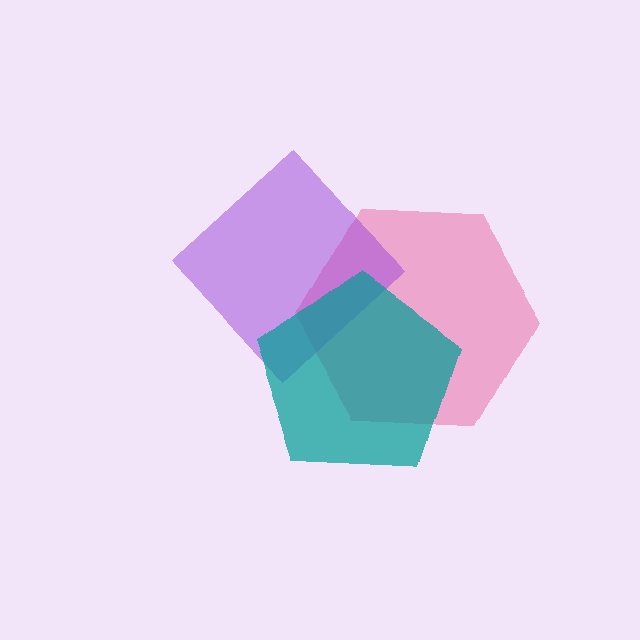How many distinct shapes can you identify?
There are 3 distinct shapes: a pink hexagon, a purple diamond, a teal pentagon.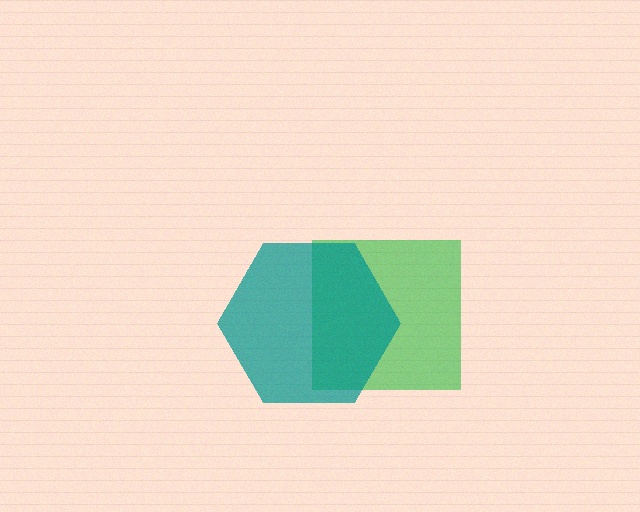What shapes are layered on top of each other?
The layered shapes are: a green square, a teal hexagon.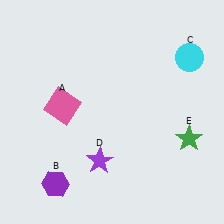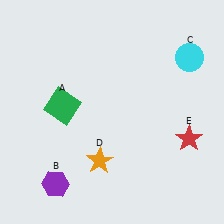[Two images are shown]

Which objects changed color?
A changed from pink to green. D changed from purple to orange. E changed from green to red.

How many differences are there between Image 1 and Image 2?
There are 3 differences between the two images.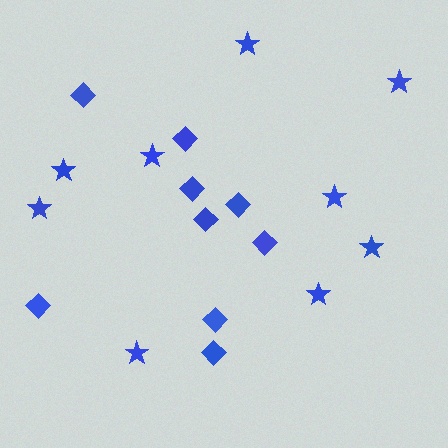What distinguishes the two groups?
There are 2 groups: one group of diamonds (9) and one group of stars (9).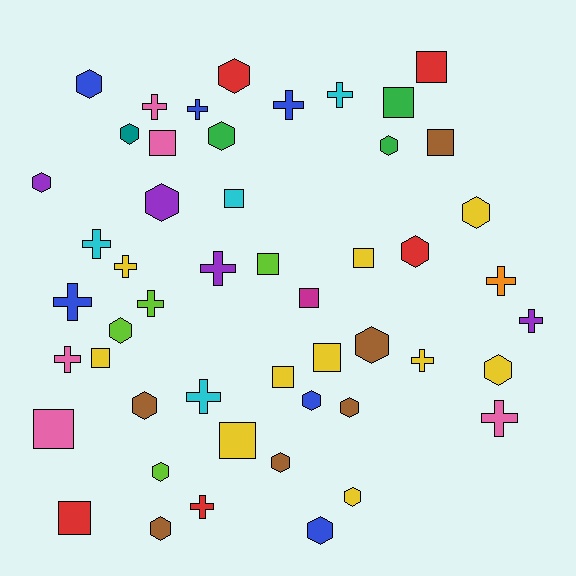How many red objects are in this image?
There are 5 red objects.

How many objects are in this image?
There are 50 objects.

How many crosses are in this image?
There are 16 crosses.